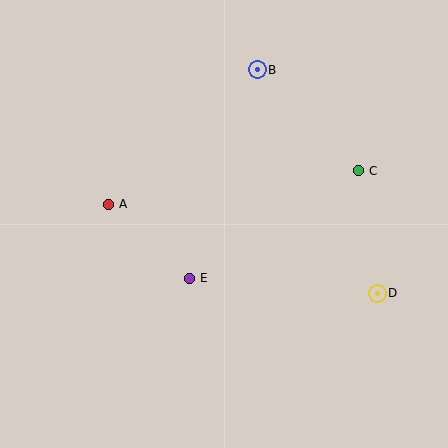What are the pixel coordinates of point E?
Point E is at (189, 278).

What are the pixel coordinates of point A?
Point A is at (108, 204).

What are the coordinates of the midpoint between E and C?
The midpoint between E and C is at (274, 225).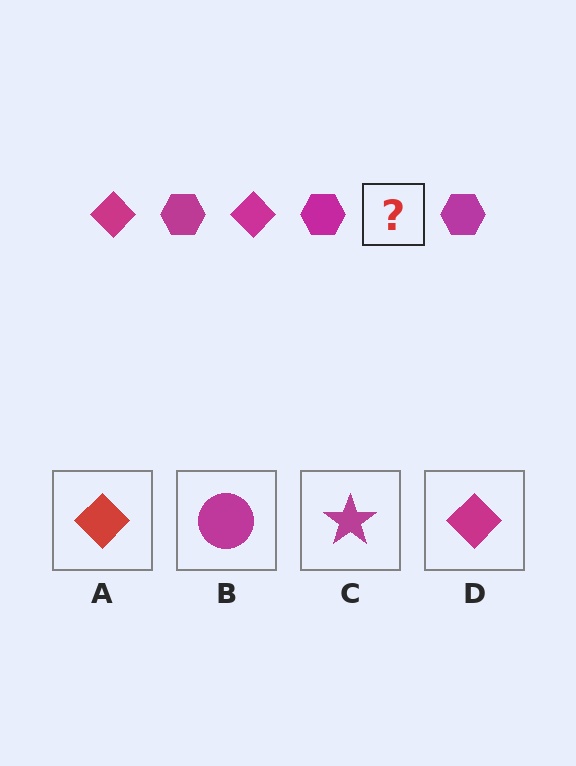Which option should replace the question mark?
Option D.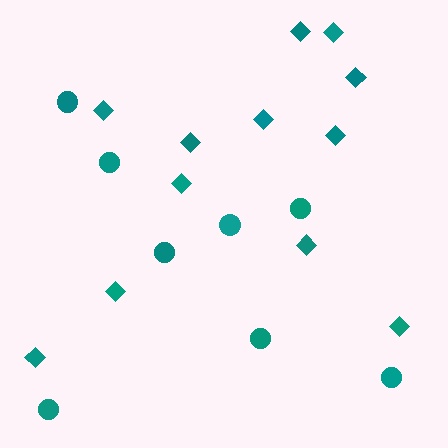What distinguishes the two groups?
There are 2 groups: one group of diamonds (12) and one group of circles (8).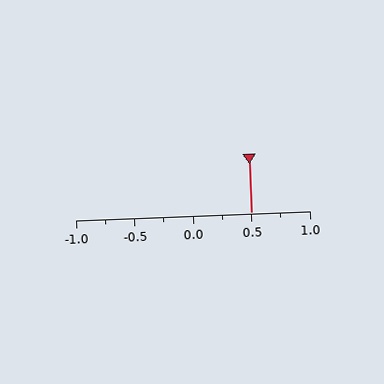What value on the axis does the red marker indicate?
The marker indicates approximately 0.5.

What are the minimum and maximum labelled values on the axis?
The axis runs from -1.0 to 1.0.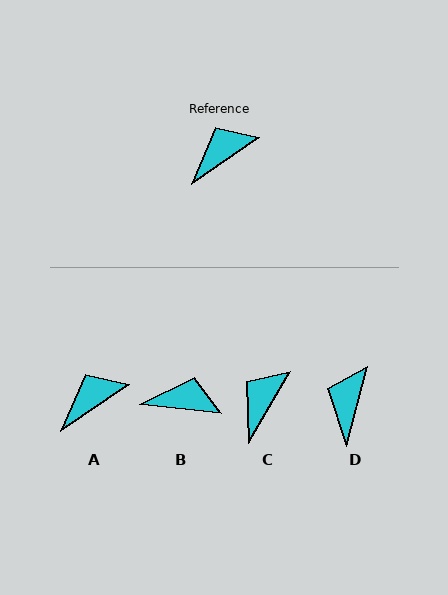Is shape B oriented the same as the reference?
No, it is off by about 41 degrees.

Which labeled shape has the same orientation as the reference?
A.